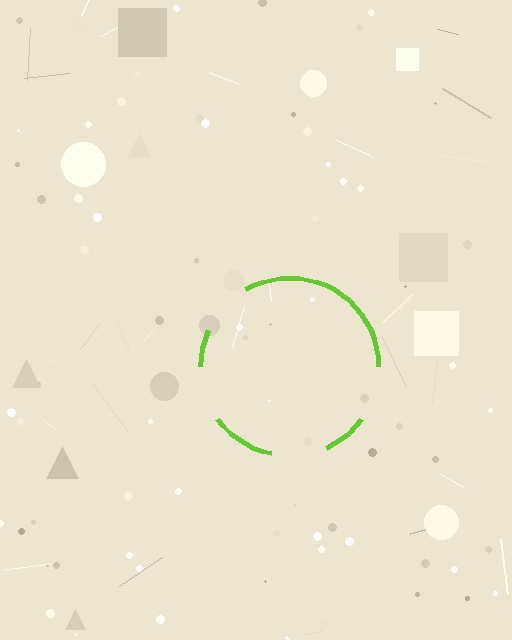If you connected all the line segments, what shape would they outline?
They would outline a circle.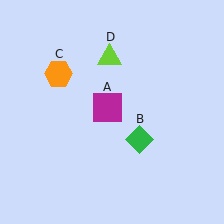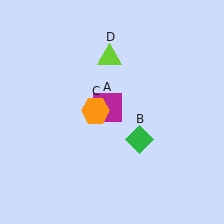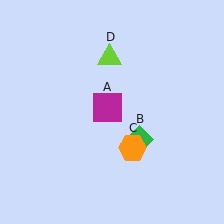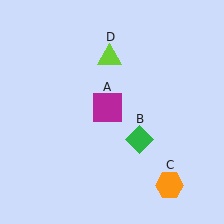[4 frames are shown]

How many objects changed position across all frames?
1 object changed position: orange hexagon (object C).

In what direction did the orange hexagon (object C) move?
The orange hexagon (object C) moved down and to the right.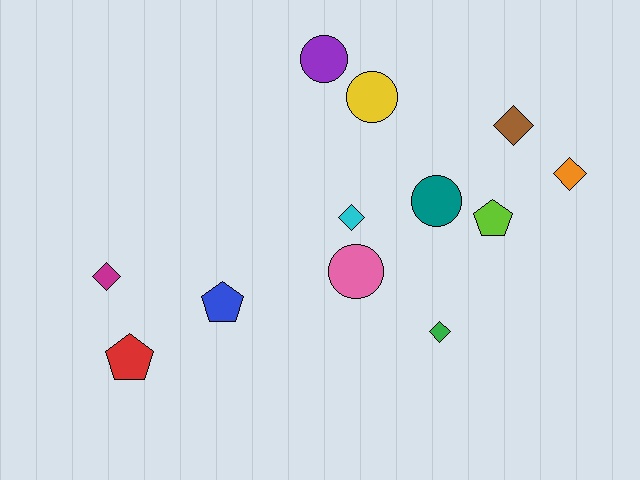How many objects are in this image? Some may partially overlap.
There are 12 objects.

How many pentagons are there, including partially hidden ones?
There are 3 pentagons.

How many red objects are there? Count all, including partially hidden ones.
There is 1 red object.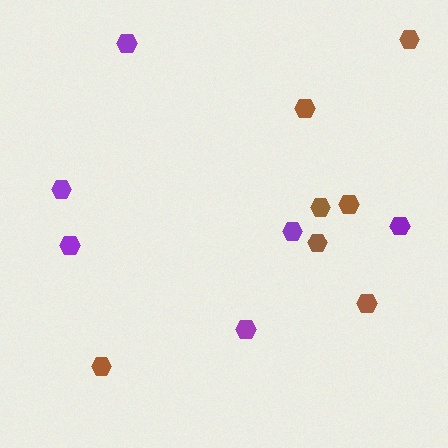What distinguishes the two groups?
There are 2 groups: one group of brown hexagons (7) and one group of purple hexagons (6).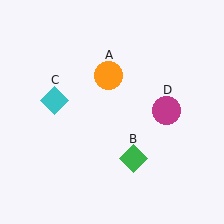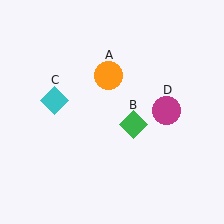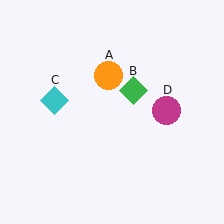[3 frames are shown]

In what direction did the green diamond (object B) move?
The green diamond (object B) moved up.